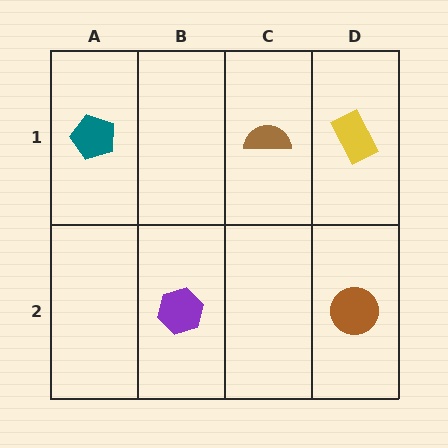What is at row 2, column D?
A brown circle.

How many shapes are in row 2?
2 shapes.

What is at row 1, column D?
A yellow rectangle.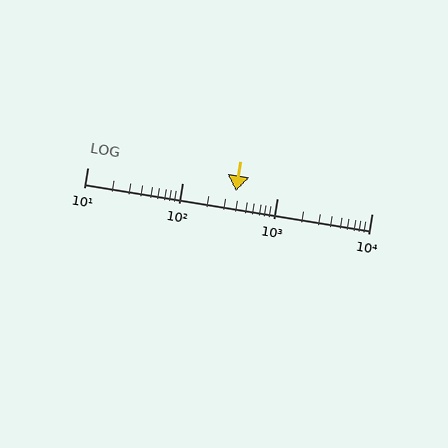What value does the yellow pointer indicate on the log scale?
The pointer indicates approximately 370.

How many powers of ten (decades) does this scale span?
The scale spans 3 decades, from 10 to 10000.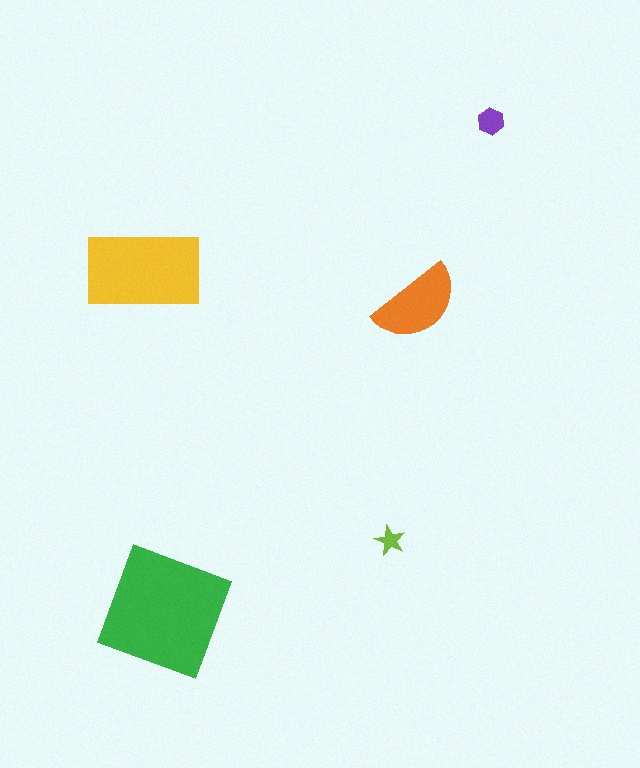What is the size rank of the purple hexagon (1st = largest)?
4th.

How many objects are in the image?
There are 5 objects in the image.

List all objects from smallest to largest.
The lime star, the purple hexagon, the orange semicircle, the yellow rectangle, the green square.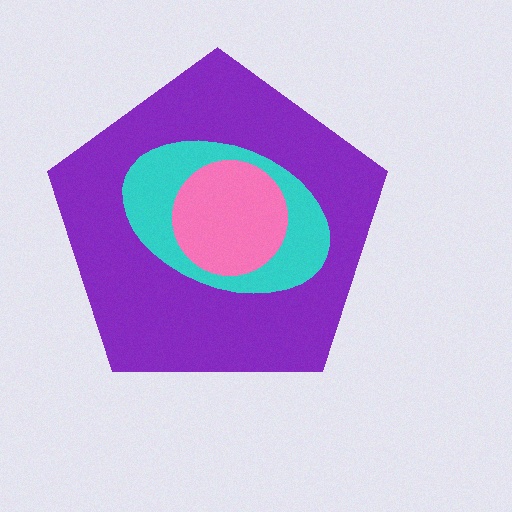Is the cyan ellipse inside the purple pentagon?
Yes.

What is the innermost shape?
The pink circle.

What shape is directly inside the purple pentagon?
The cyan ellipse.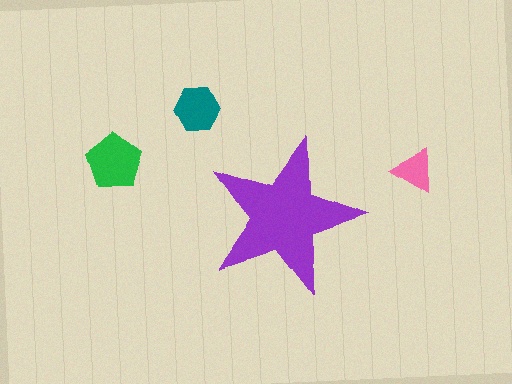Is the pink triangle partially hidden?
No, the pink triangle is fully visible.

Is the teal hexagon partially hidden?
No, the teal hexagon is fully visible.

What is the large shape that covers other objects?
A purple star.